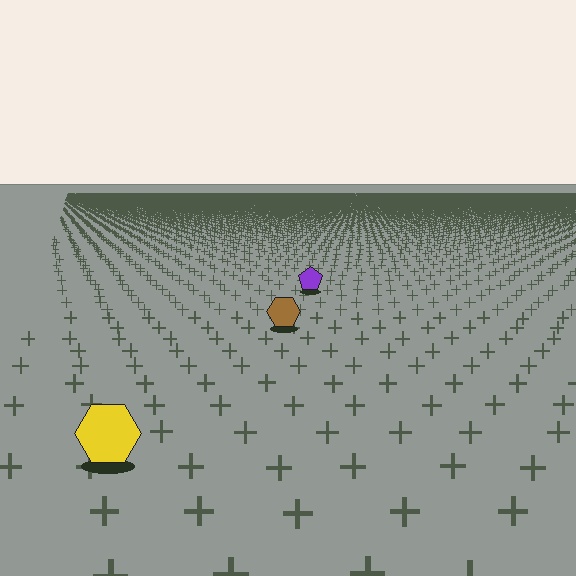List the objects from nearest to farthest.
From nearest to farthest: the yellow hexagon, the brown hexagon, the purple pentagon.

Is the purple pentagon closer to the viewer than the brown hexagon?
No. The brown hexagon is closer — you can tell from the texture gradient: the ground texture is coarser near it.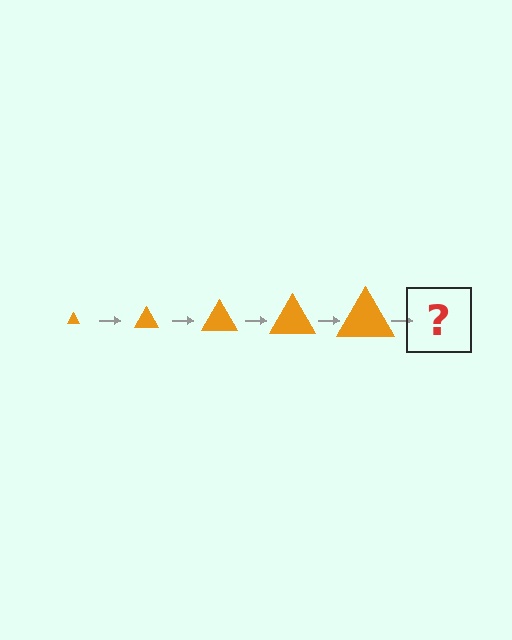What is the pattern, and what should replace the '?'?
The pattern is that the triangle gets progressively larger each step. The '?' should be an orange triangle, larger than the previous one.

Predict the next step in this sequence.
The next step is an orange triangle, larger than the previous one.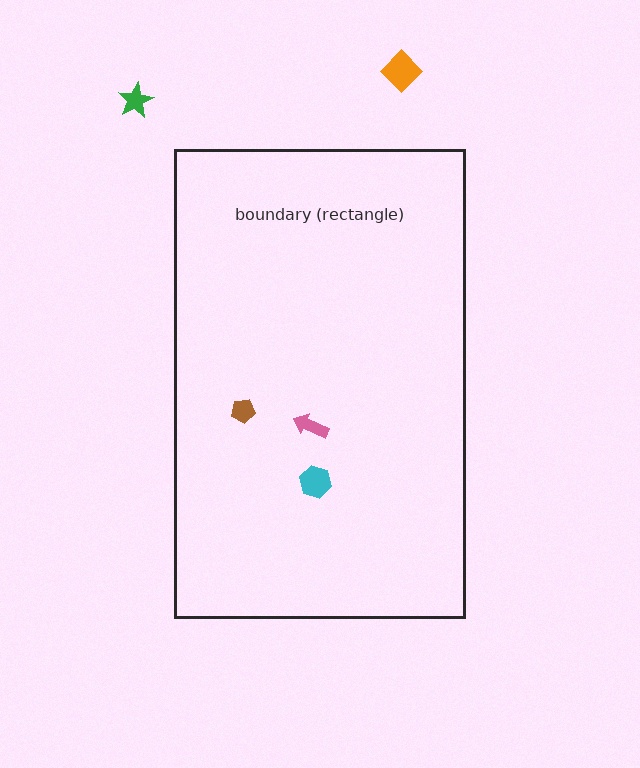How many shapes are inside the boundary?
3 inside, 2 outside.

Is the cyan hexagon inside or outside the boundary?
Inside.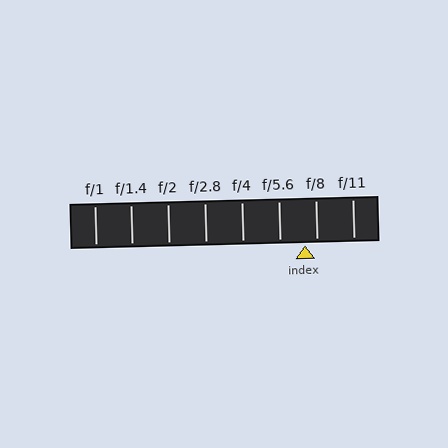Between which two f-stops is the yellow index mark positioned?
The index mark is between f/5.6 and f/8.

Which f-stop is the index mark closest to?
The index mark is closest to f/8.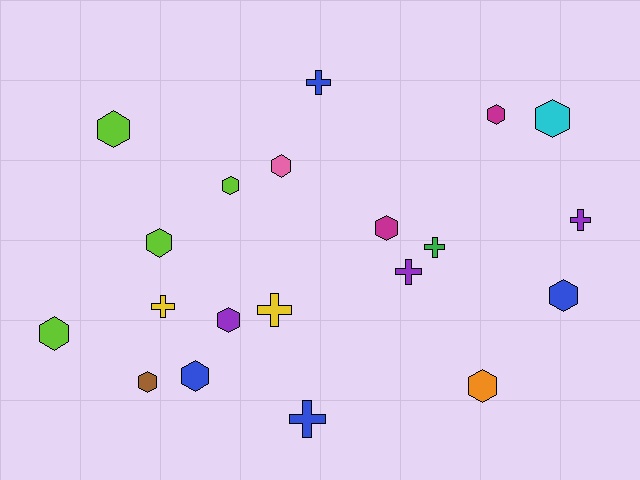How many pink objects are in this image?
There is 1 pink object.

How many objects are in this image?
There are 20 objects.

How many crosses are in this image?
There are 7 crosses.